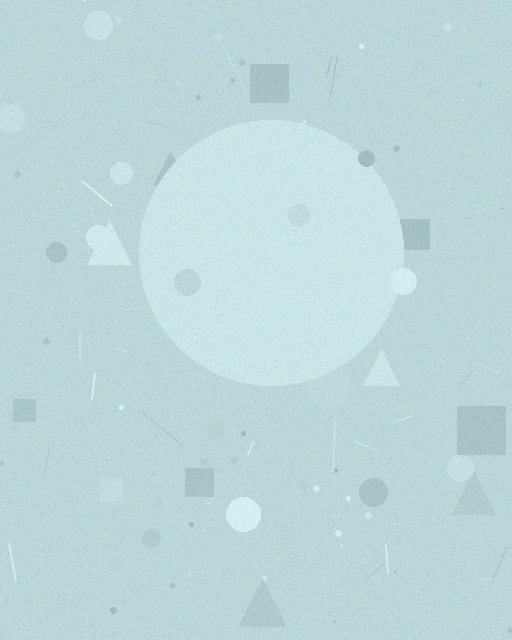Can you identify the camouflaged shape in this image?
The camouflaged shape is a circle.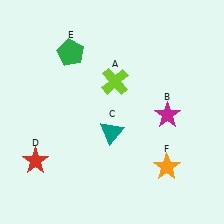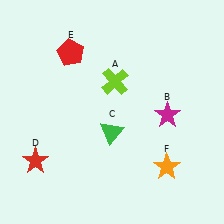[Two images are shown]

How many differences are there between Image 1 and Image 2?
There are 2 differences between the two images.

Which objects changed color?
C changed from teal to green. E changed from green to red.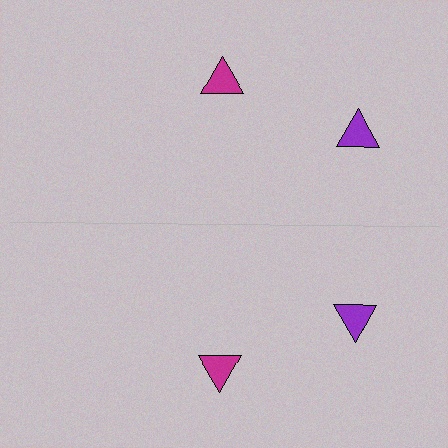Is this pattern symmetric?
Yes, this pattern has bilateral (reflection) symmetry.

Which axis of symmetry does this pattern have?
The pattern has a horizontal axis of symmetry running through the center of the image.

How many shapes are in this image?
There are 4 shapes in this image.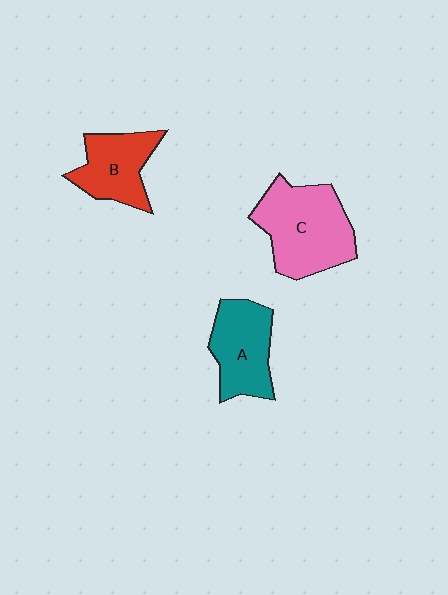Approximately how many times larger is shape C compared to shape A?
Approximately 1.4 times.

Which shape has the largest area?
Shape C (pink).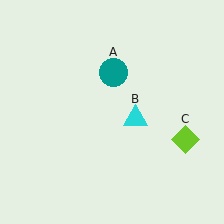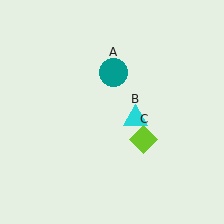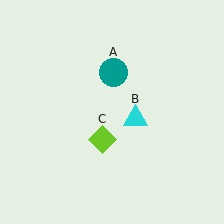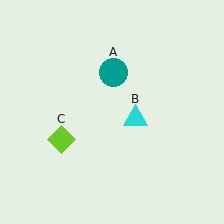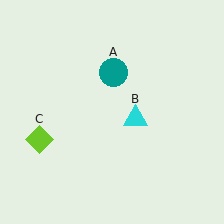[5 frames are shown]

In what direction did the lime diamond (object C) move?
The lime diamond (object C) moved left.